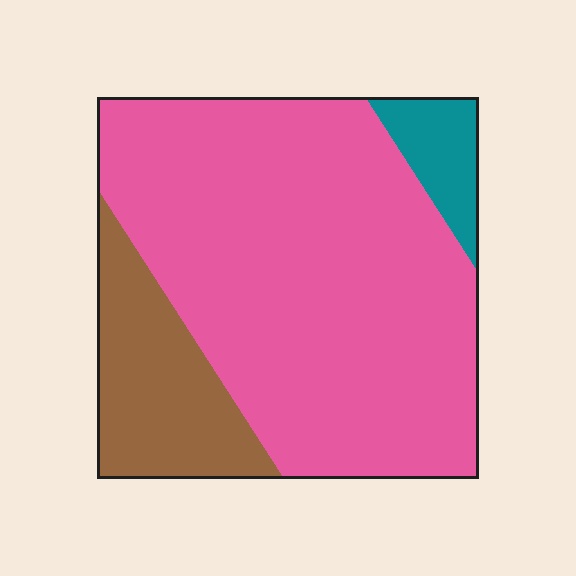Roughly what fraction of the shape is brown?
Brown covers about 20% of the shape.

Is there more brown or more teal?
Brown.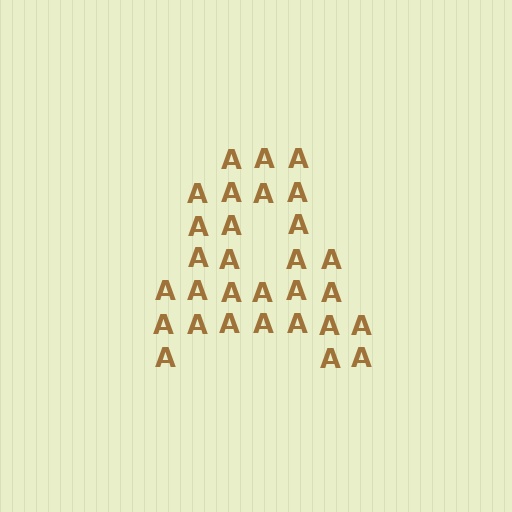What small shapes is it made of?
It is made of small letter A's.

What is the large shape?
The large shape is the letter A.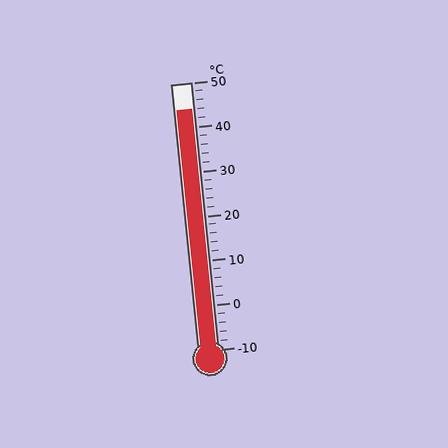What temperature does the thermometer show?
The thermometer shows approximately 44°C.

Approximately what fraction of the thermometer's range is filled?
The thermometer is filled to approximately 90% of its range.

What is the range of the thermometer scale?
The thermometer scale ranges from -10°C to 50°C.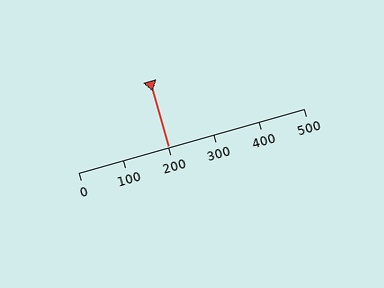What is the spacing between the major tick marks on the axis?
The major ticks are spaced 100 apart.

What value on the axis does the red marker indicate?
The marker indicates approximately 200.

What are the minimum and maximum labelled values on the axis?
The axis runs from 0 to 500.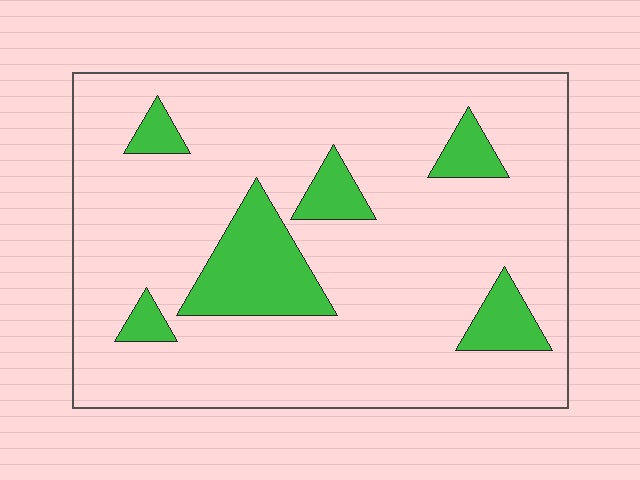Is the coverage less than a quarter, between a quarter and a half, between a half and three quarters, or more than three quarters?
Less than a quarter.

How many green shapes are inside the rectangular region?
6.